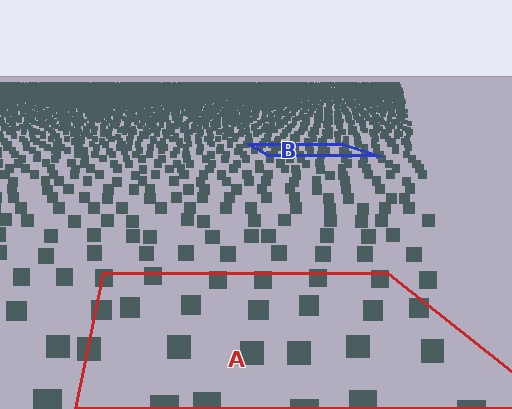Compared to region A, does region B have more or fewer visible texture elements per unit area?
Region B has more texture elements per unit area — they are packed more densely because it is farther away.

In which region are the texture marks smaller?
The texture marks are smaller in region B, because it is farther away.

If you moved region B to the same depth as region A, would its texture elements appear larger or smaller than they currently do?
They would appear larger. At a closer depth, the same texture elements are projected at a bigger on-screen size.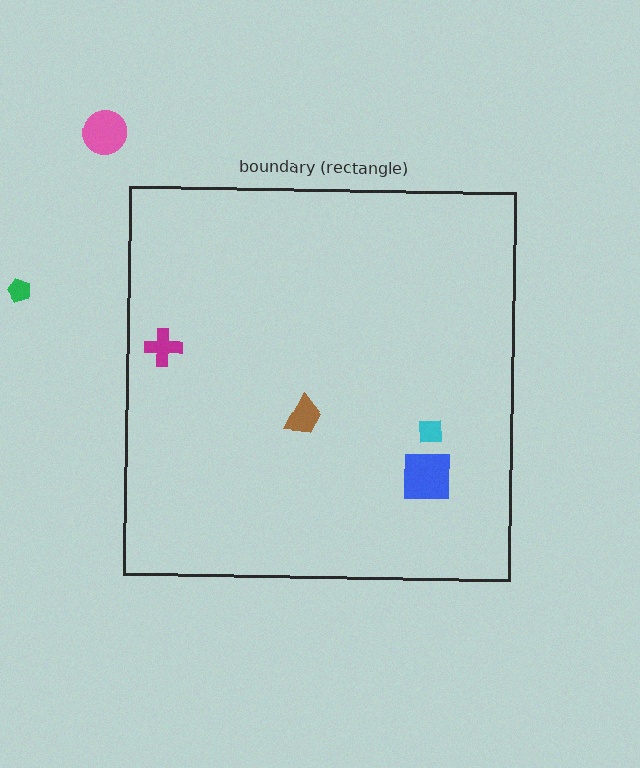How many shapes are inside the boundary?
4 inside, 2 outside.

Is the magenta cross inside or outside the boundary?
Inside.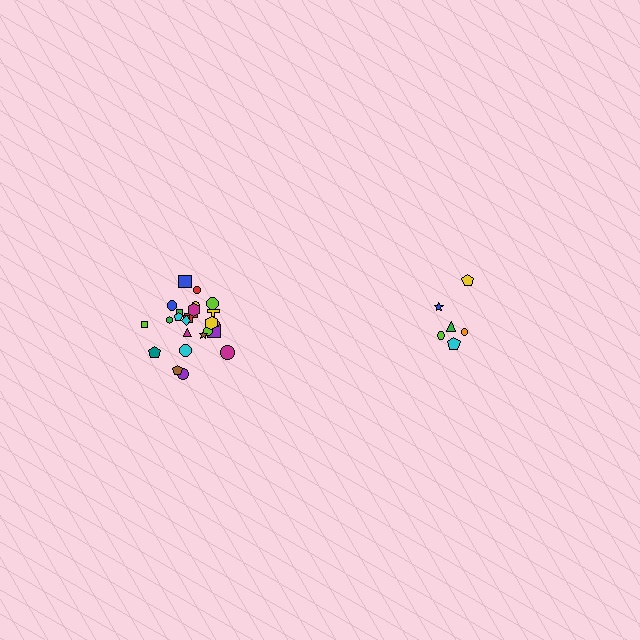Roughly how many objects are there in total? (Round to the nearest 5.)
Roughly 30 objects in total.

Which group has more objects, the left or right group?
The left group.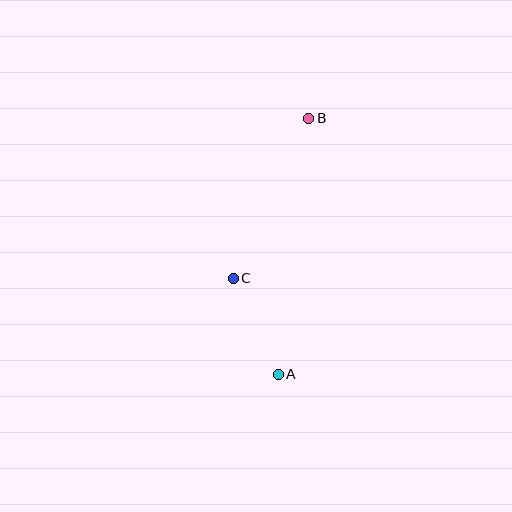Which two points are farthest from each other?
Points A and B are farthest from each other.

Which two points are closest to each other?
Points A and C are closest to each other.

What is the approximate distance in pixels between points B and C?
The distance between B and C is approximately 177 pixels.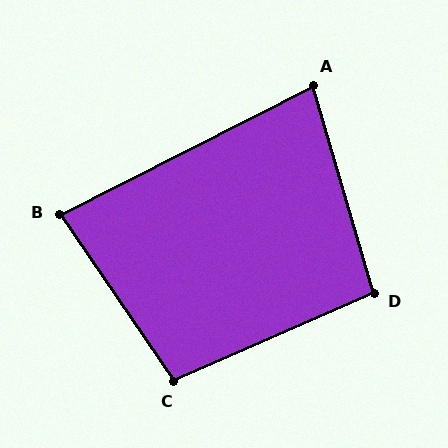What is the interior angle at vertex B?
Approximately 82 degrees (acute).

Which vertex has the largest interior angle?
C, at approximately 101 degrees.